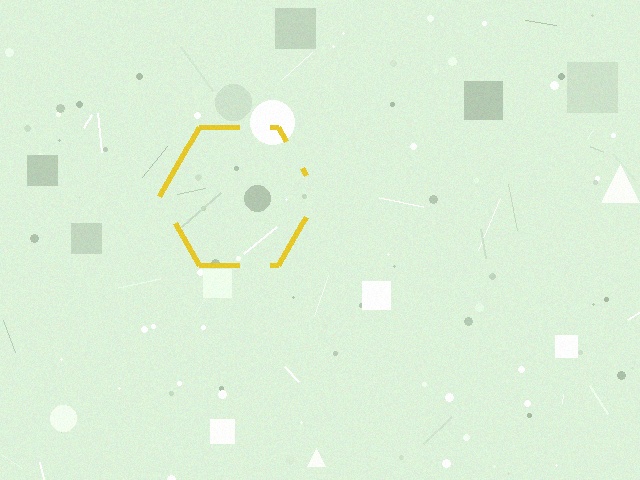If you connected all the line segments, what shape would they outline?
They would outline a hexagon.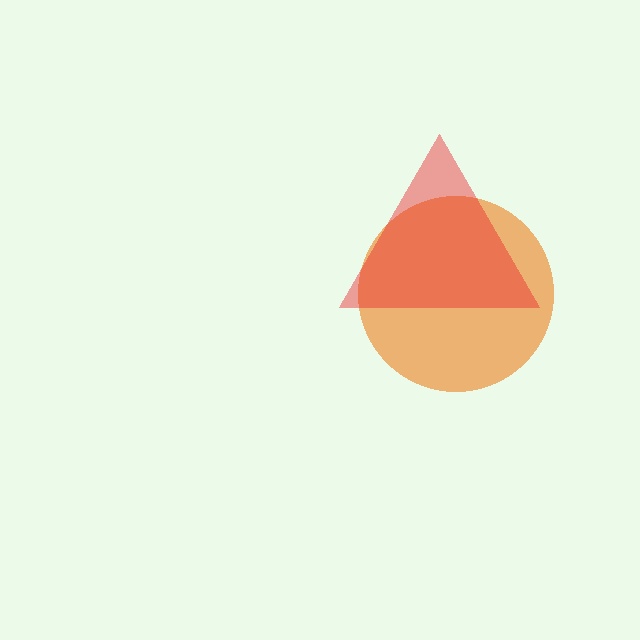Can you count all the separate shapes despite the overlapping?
Yes, there are 2 separate shapes.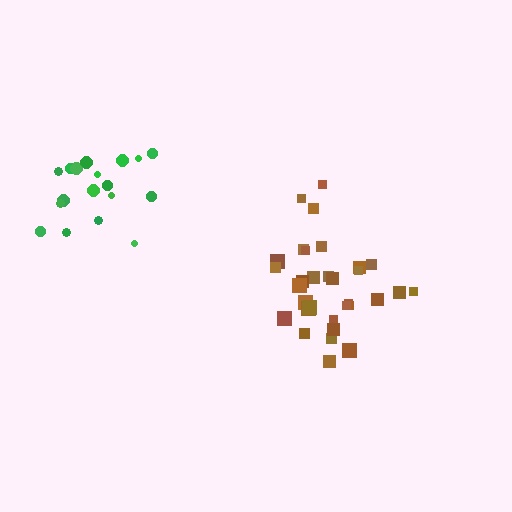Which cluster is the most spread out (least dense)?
Green.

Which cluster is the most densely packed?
Brown.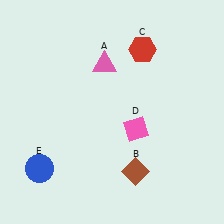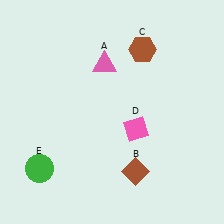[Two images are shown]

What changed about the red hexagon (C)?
In Image 1, C is red. In Image 2, it changed to brown.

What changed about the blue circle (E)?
In Image 1, E is blue. In Image 2, it changed to green.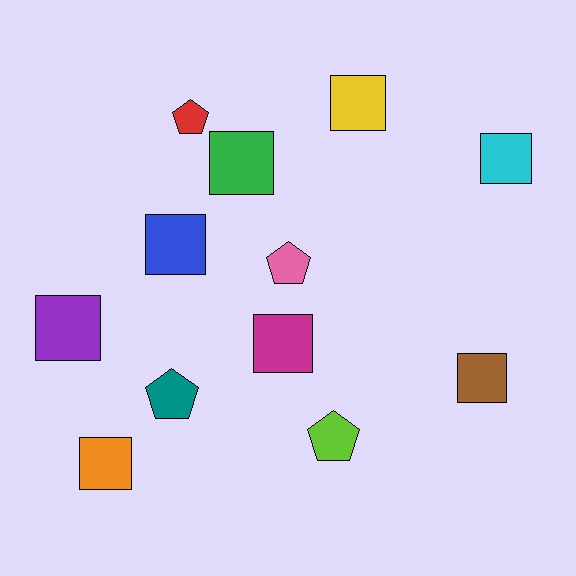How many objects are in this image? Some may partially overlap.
There are 12 objects.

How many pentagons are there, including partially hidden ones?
There are 4 pentagons.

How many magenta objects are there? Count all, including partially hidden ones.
There is 1 magenta object.